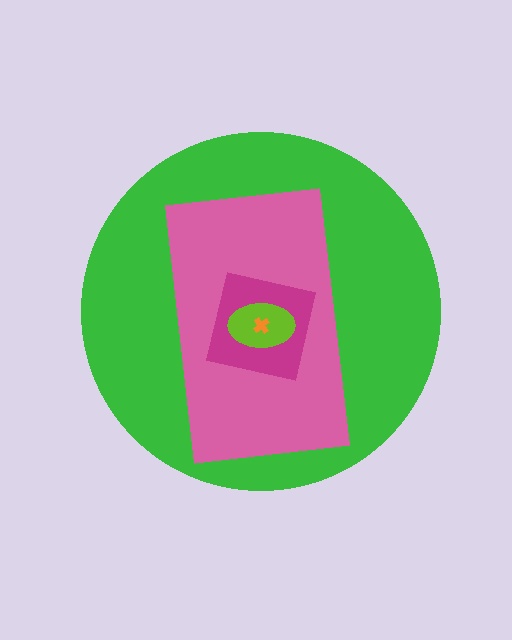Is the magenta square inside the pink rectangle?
Yes.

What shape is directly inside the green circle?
The pink rectangle.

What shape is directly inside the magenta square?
The lime ellipse.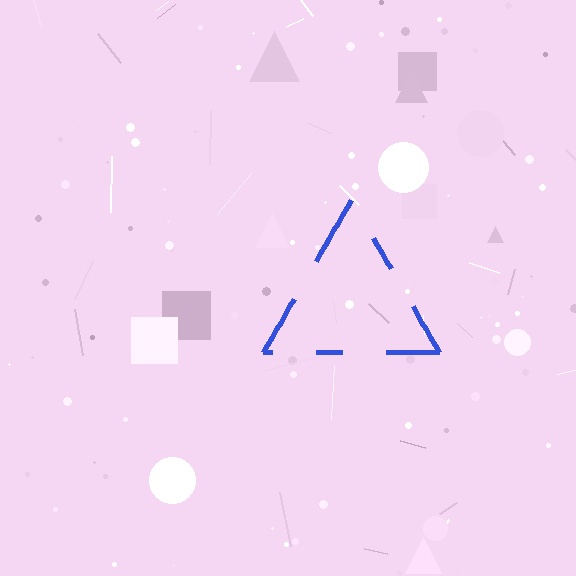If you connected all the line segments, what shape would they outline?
They would outline a triangle.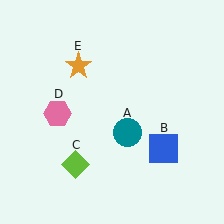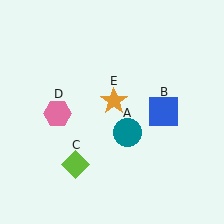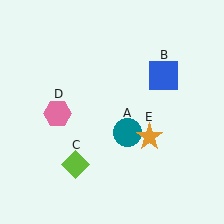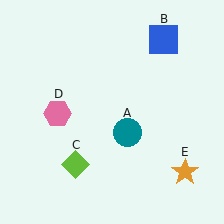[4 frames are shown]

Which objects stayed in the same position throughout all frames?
Teal circle (object A) and lime diamond (object C) and pink hexagon (object D) remained stationary.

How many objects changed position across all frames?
2 objects changed position: blue square (object B), orange star (object E).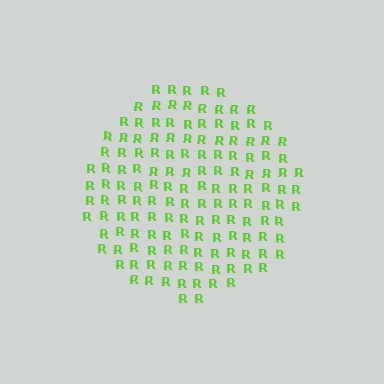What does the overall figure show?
The overall figure shows a circle.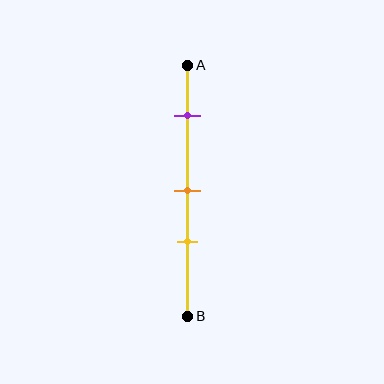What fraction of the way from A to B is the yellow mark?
The yellow mark is approximately 70% (0.7) of the way from A to B.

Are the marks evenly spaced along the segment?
No, the marks are not evenly spaced.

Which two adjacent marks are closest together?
The orange and yellow marks are the closest adjacent pair.